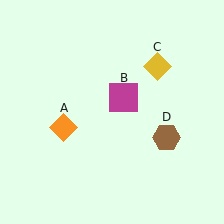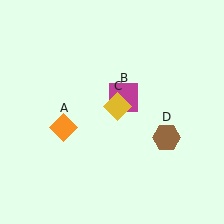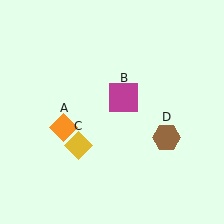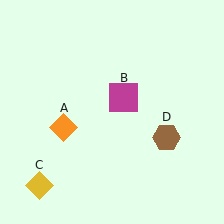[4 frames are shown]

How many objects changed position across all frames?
1 object changed position: yellow diamond (object C).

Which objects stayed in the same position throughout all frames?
Orange diamond (object A) and magenta square (object B) and brown hexagon (object D) remained stationary.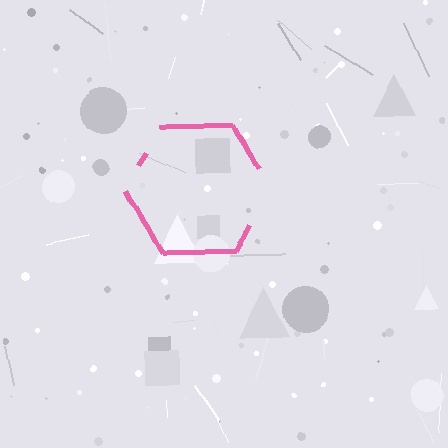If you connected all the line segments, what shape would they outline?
They would outline a hexagon.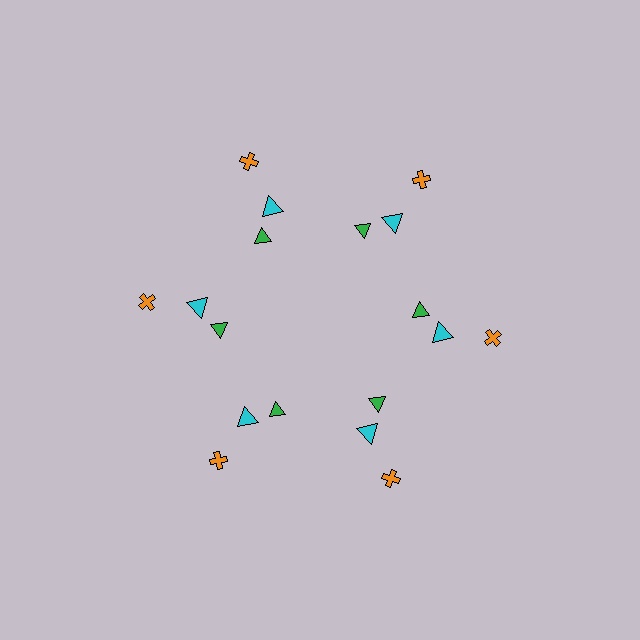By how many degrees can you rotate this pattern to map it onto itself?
The pattern maps onto itself every 60 degrees of rotation.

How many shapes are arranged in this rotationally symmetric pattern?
There are 18 shapes, arranged in 6 groups of 3.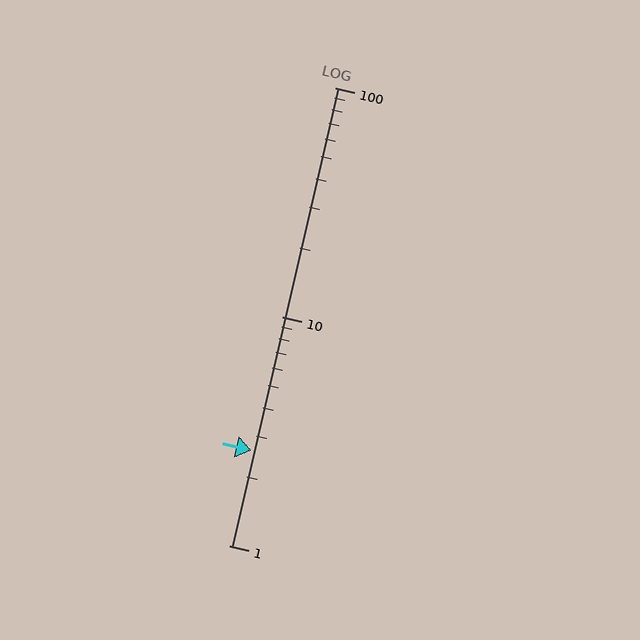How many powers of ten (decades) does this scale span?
The scale spans 2 decades, from 1 to 100.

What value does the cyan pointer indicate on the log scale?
The pointer indicates approximately 2.6.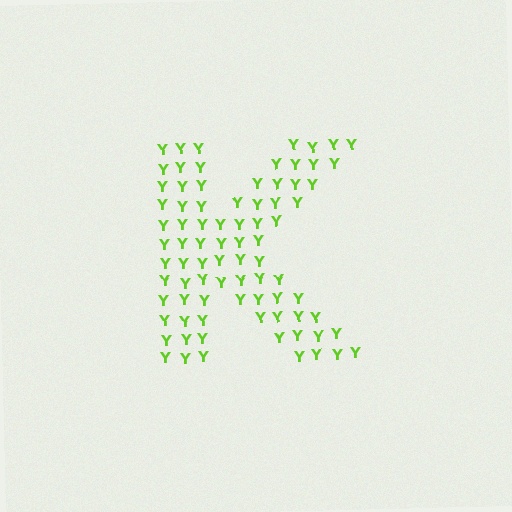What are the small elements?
The small elements are letter Y's.